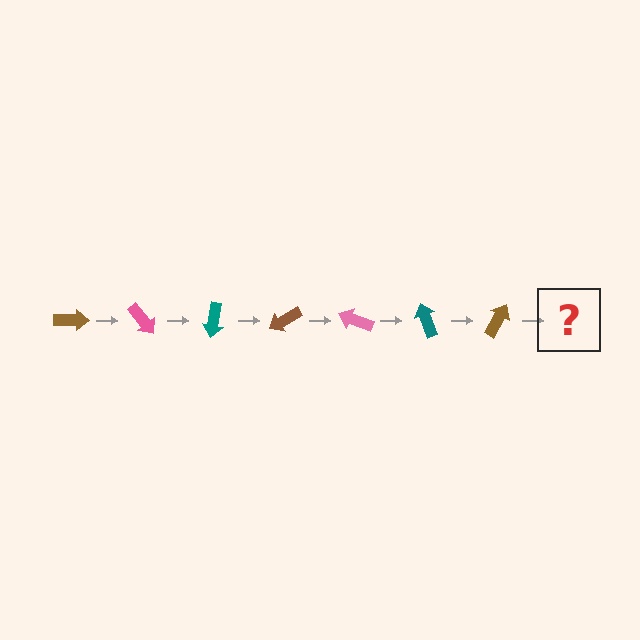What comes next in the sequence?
The next element should be a pink arrow, rotated 350 degrees from the start.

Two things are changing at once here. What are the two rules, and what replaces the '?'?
The two rules are that it rotates 50 degrees each step and the color cycles through brown, pink, and teal. The '?' should be a pink arrow, rotated 350 degrees from the start.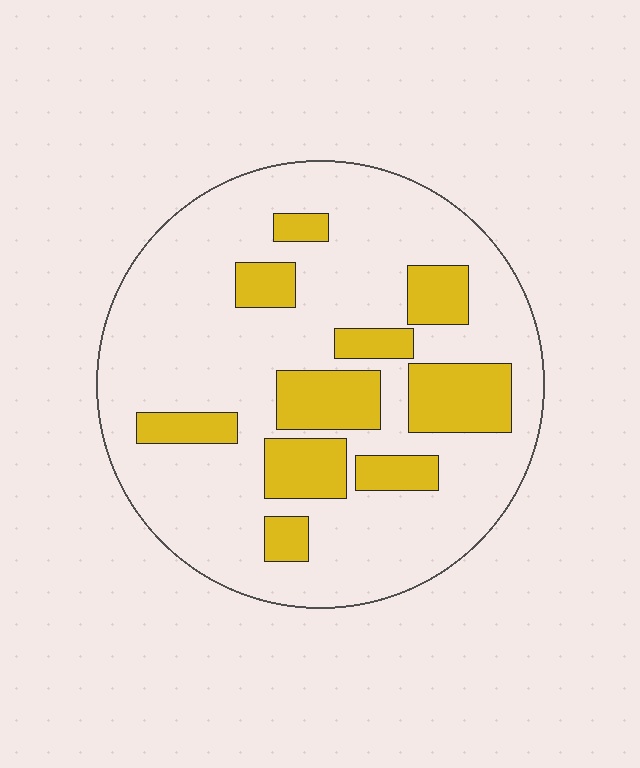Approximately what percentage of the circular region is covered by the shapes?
Approximately 25%.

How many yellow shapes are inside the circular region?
10.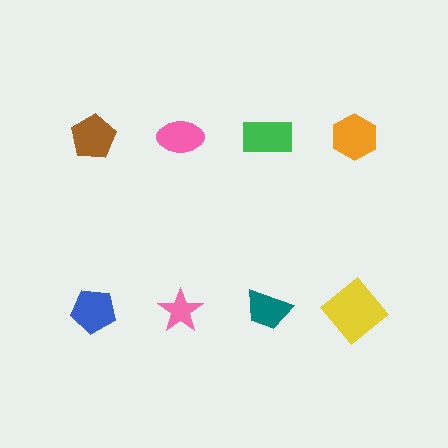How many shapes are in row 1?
4 shapes.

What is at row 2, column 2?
A pink star.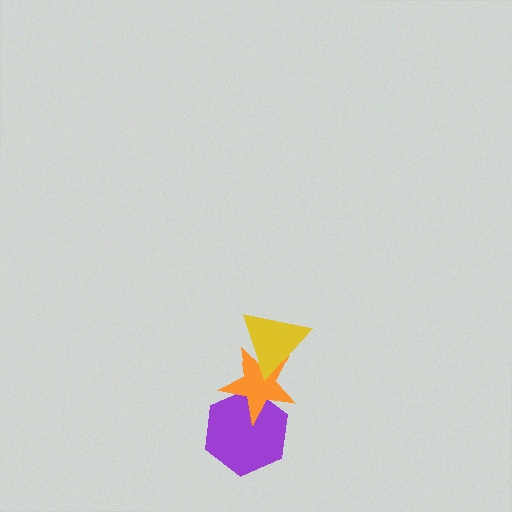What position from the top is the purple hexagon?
The purple hexagon is 3rd from the top.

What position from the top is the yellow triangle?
The yellow triangle is 1st from the top.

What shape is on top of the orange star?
The yellow triangle is on top of the orange star.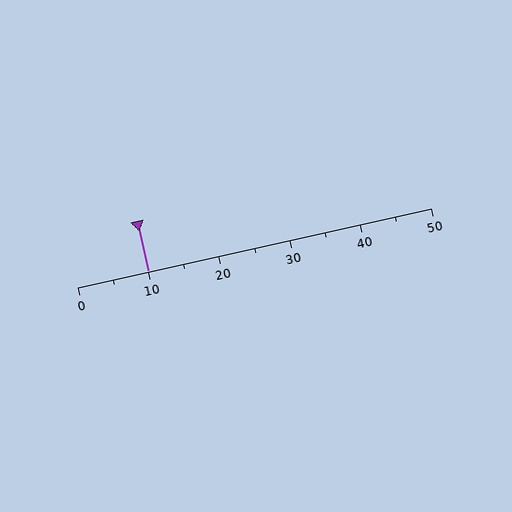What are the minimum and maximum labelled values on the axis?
The axis runs from 0 to 50.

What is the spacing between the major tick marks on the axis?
The major ticks are spaced 10 apart.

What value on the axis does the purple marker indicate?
The marker indicates approximately 10.